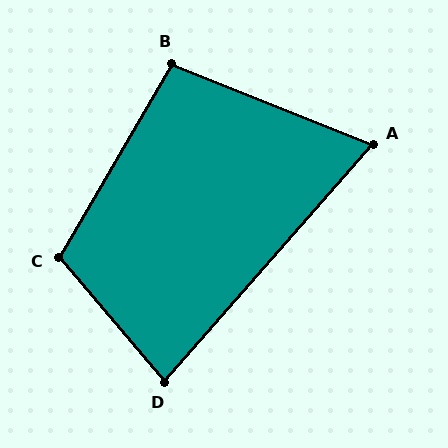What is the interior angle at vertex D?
Approximately 82 degrees (acute).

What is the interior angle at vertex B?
Approximately 98 degrees (obtuse).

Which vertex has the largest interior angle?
C, at approximately 109 degrees.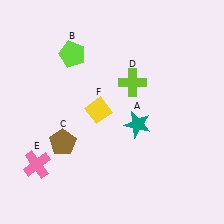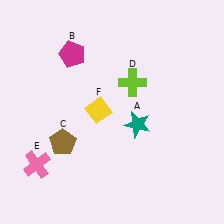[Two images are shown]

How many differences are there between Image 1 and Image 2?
There is 1 difference between the two images.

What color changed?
The pentagon (B) changed from lime in Image 1 to magenta in Image 2.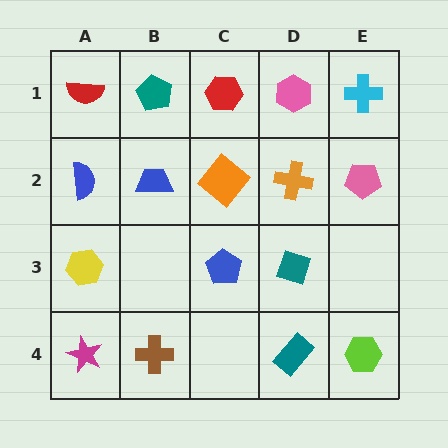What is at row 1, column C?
A red hexagon.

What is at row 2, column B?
A blue trapezoid.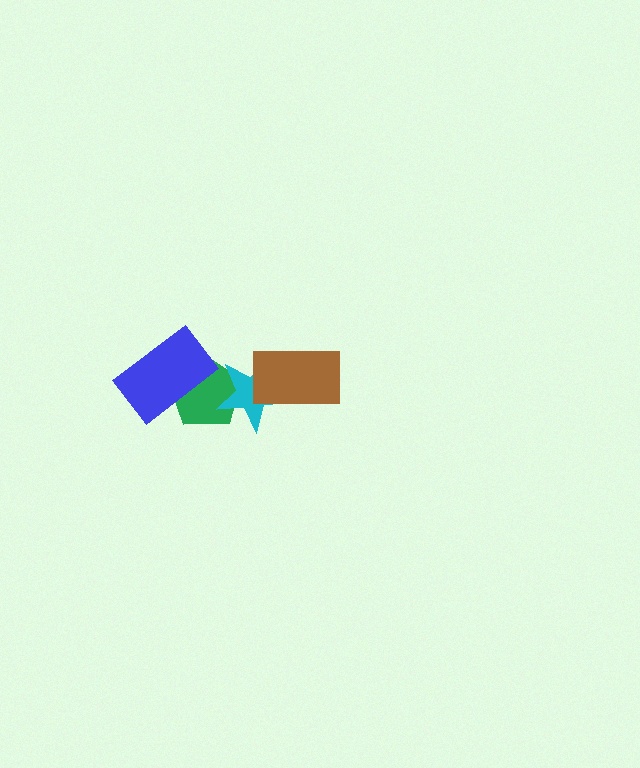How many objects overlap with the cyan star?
2 objects overlap with the cyan star.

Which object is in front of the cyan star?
The brown rectangle is in front of the cyan star.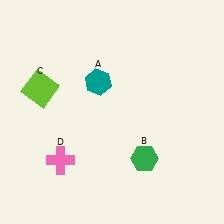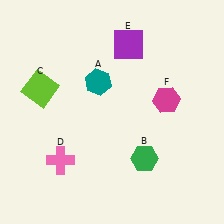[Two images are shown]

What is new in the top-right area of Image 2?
A purple square (E) was added in the top-right area of Image 2.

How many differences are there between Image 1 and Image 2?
There are 2 differences between the two images.